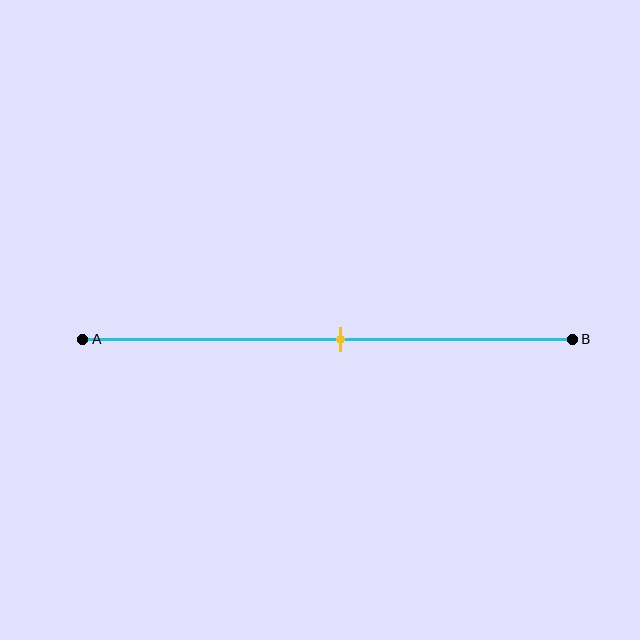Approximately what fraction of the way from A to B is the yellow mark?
The yellow mark is approximately 55% of the way from A to B.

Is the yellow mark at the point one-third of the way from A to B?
No, the mark is at about 55% from A, not at the 33% one-third point.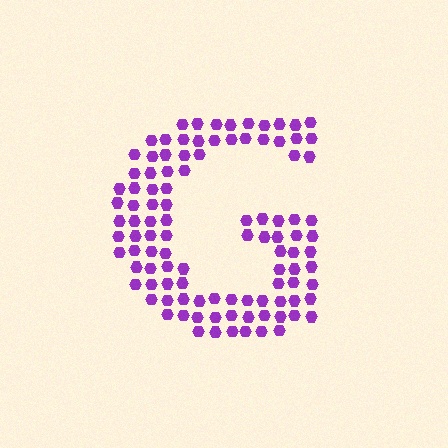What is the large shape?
The large shape is the letter G.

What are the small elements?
The small elements are hexagons.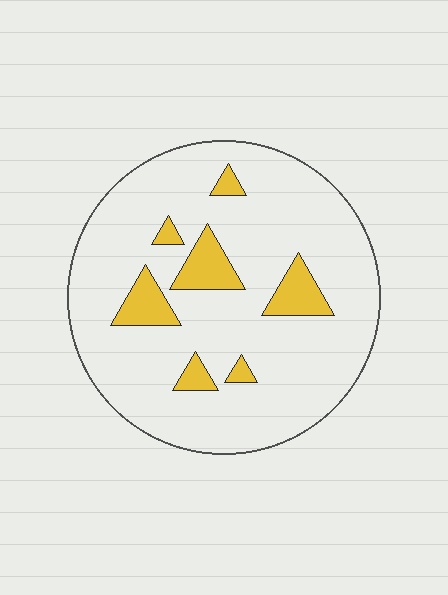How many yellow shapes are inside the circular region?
7.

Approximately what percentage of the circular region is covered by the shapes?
Approximately 15%.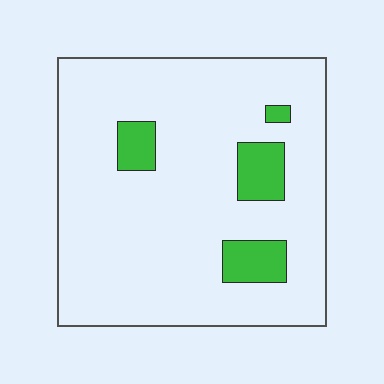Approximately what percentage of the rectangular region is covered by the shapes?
Approximately 10%.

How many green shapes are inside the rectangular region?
4.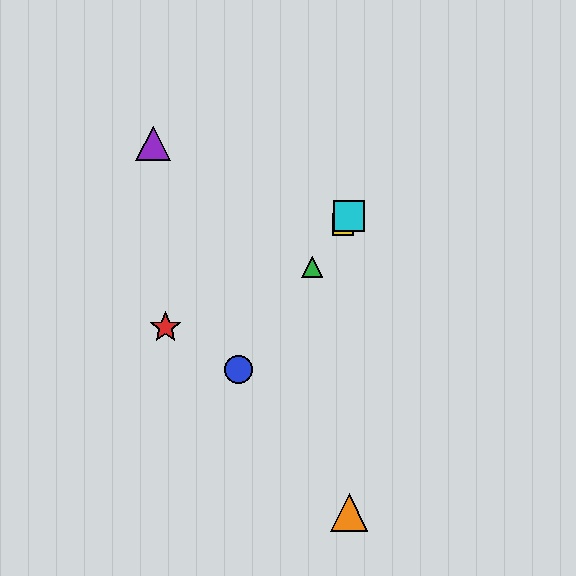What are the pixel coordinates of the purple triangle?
The purple triangle is at (153, 144).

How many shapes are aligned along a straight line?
4 shapes (the blue circle, the green triangle, the yellow square, the cyan square) are aligned along a straight line.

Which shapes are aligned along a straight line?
The blue circle, the green triangle, the yellow square, the cyan square are aligned along a straight line.